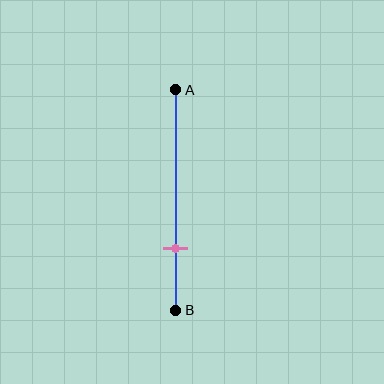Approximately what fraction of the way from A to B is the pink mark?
The pink mark is approximately 70% of the way from A to B.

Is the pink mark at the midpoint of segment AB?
No, the mark is at about 70% from A, not at the 50% midpoint.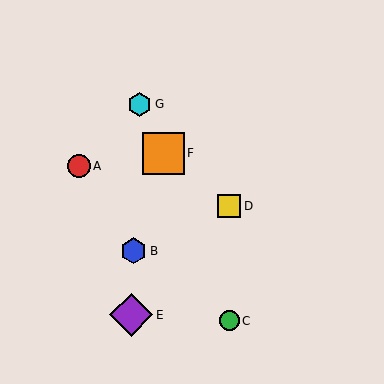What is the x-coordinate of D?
Object D is at x≈229.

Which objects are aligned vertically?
Objects C, D are aligned vertically.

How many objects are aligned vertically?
2 objects (C, D) are aligned vertically.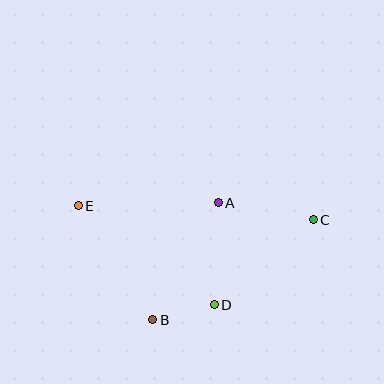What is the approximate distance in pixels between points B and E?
The distance between B and E is approximately 136 pixels.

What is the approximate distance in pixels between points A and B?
The distance between A and B is approximately 134 pixels.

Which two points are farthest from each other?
Points C and E are farthest from each other.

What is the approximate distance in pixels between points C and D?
The distance between C and D is approximately 131 pixels.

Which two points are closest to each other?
Points B and D are closest to each other.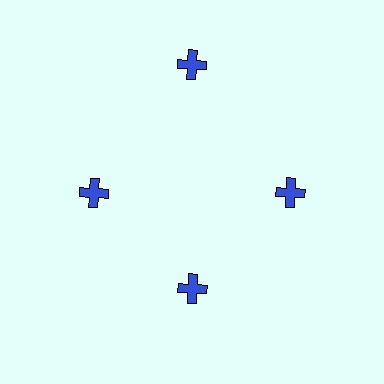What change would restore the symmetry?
The symmetry would be restored by moving it inward, back onto the ring so that all 4 crosses sit at equal angles and equal distance from the center.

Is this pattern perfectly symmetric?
No. The 4 blue crosses are arranged in a ring, but one element near the 12 o'clock position is pushed outward from the center, breaking the 4-fold rotational symmetry.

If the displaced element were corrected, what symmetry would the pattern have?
It would have 4-fold rotational symmetry — the pattern would map onto itself every 90 degrees.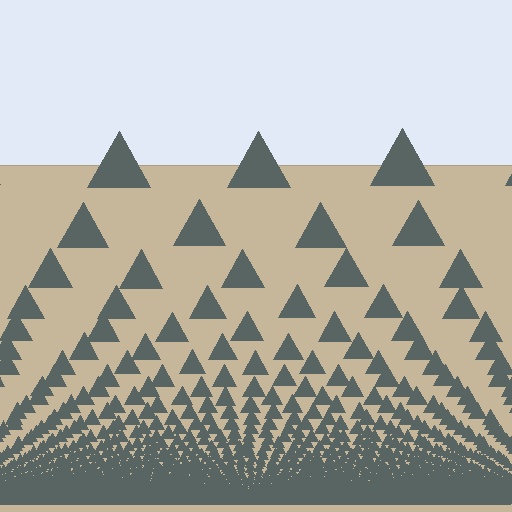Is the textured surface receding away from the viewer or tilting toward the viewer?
The surface appears to tilt toward the viewer. Texture elements get larger and sparser toward the top.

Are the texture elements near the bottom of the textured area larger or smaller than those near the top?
Smaller. The gradient is inverted — elements near the bottom are smaller and denser.